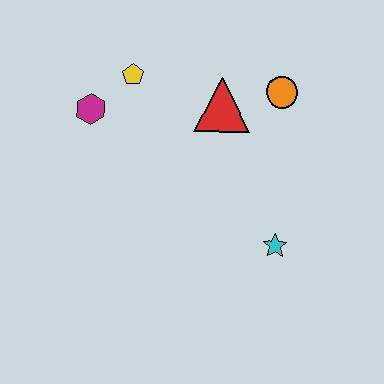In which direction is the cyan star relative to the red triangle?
The cyan star is below the red triangle.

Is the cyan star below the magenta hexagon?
Yes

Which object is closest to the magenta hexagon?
The yellow pentagon is closest to the magenta hexagon.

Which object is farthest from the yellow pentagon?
The cyan star is farthest from the yellow pentagon.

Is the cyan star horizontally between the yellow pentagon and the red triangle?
No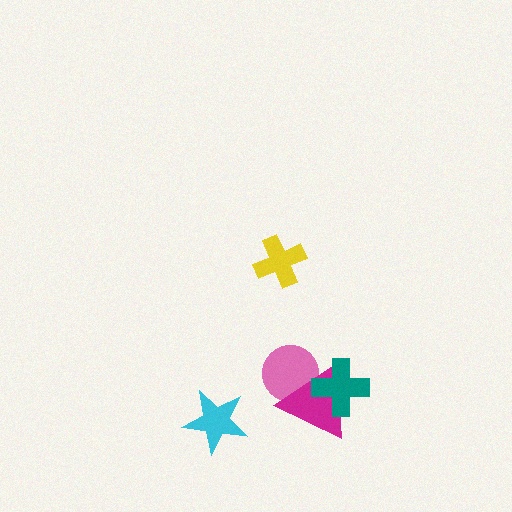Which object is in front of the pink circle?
The magenta triangle is in front of the pink circle.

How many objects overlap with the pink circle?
1 object overlaps with the pink circle.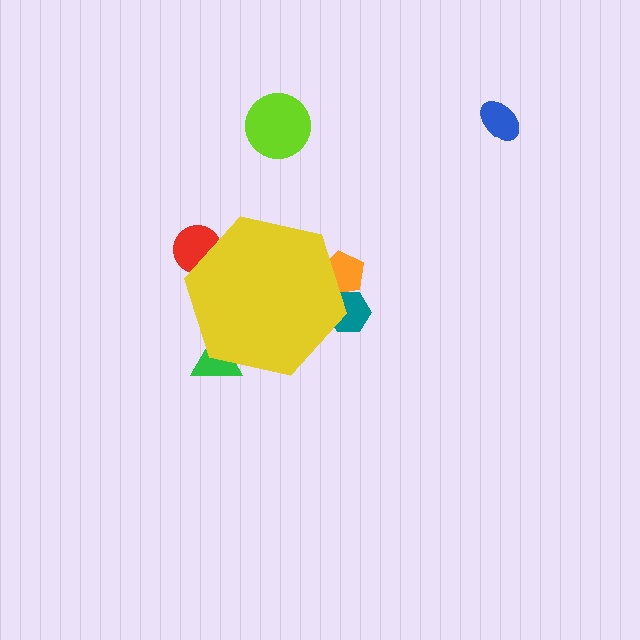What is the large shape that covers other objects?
A yellow hexagon.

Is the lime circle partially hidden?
No, the lime circle is fully visible.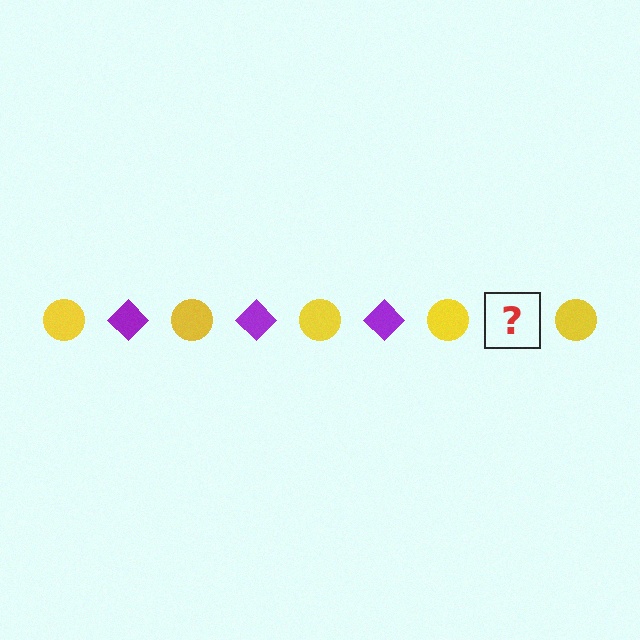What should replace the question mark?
The question mark should be replaced with a purple diamond.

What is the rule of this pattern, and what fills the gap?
The rule is that the pattern alternates between yellow circle and purple diamond. The gap should be filled with a purple diamond.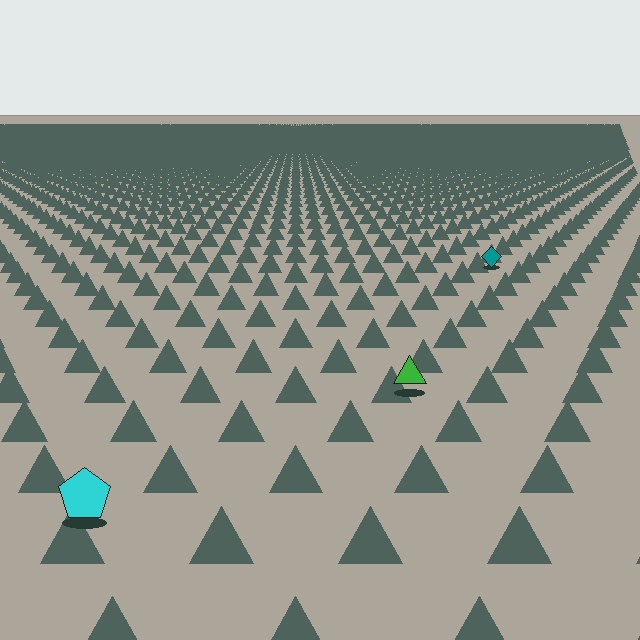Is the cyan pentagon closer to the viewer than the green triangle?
Yes. The cyan pentagon is closer — you can tell from the texture gradient: the ground texture is coarser near it.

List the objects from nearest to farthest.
From nearest to farthest: the cyan pentagon, the green triangle, the teal diamond.